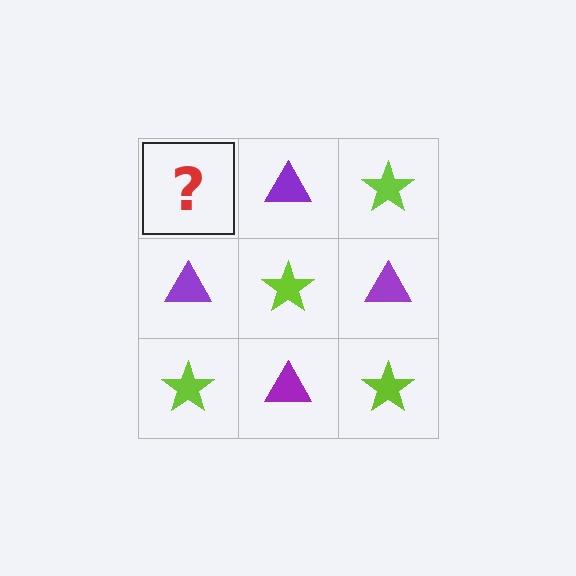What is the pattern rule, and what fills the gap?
The rule is that it alternates lime star and purple triangle in a checkerboard pattern. The gap should be filled with a lime star.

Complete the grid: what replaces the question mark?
The question mark should be replaced with a lime star.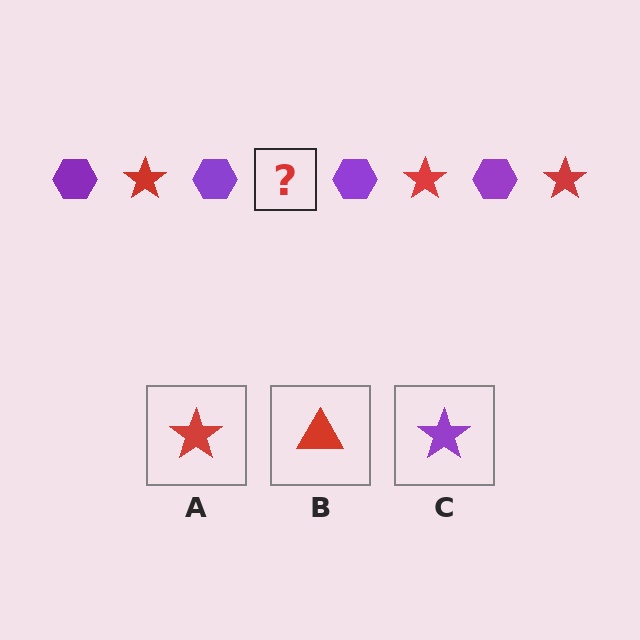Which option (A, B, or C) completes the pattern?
A.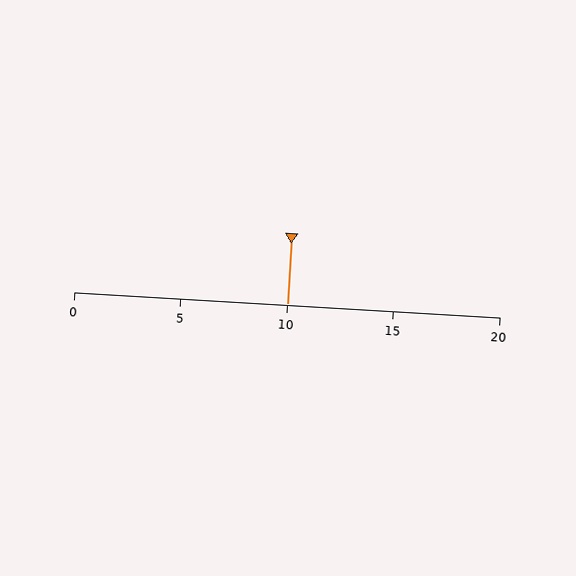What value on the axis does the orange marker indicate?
The marker indicates approximately 10.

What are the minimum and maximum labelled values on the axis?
The axis runs from 0 to 20.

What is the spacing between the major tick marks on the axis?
The major ticks are spaced 5 apart.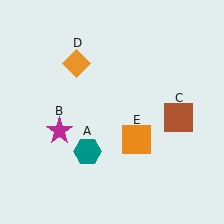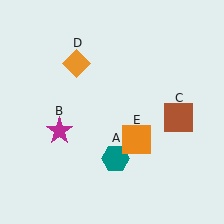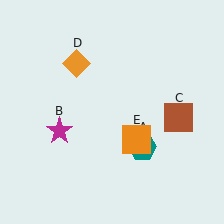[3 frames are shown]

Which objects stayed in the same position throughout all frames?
Magenta star (object B) and brown square (object C) and orange diamond (object D) and orange square (object E) remained stationary.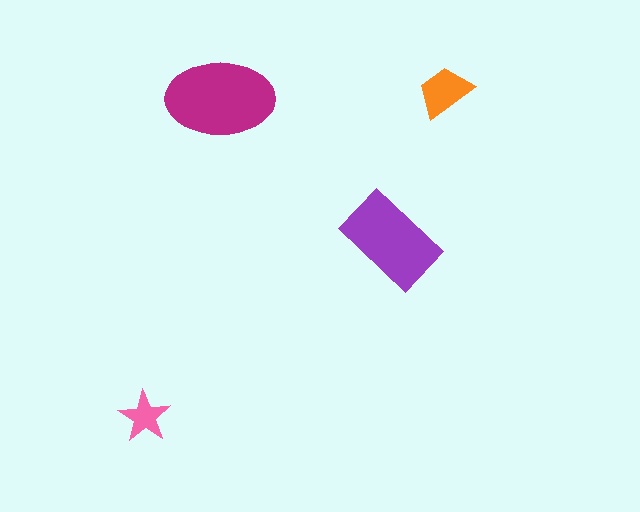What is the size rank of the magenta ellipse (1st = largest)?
1st.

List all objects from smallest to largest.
The pink star, the orange trapezoid, the purple rectangle, the magenta ellipse.